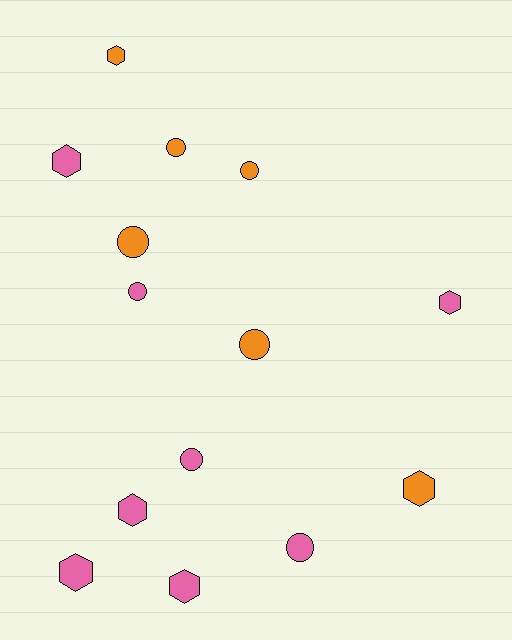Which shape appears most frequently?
Hexagon, with 7 objects.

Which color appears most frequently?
Pink, with 8 objects.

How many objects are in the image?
There are 14 objects.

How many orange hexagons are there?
There are 2 orange hexagons.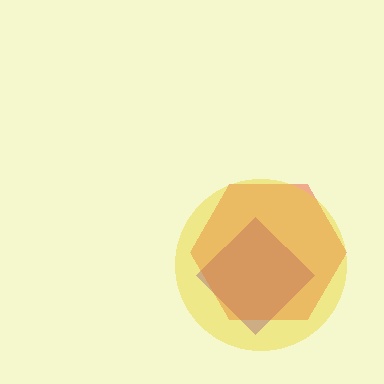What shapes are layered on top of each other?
The layered shapes are: a purple diamond, a red hexagon, a yellow circle.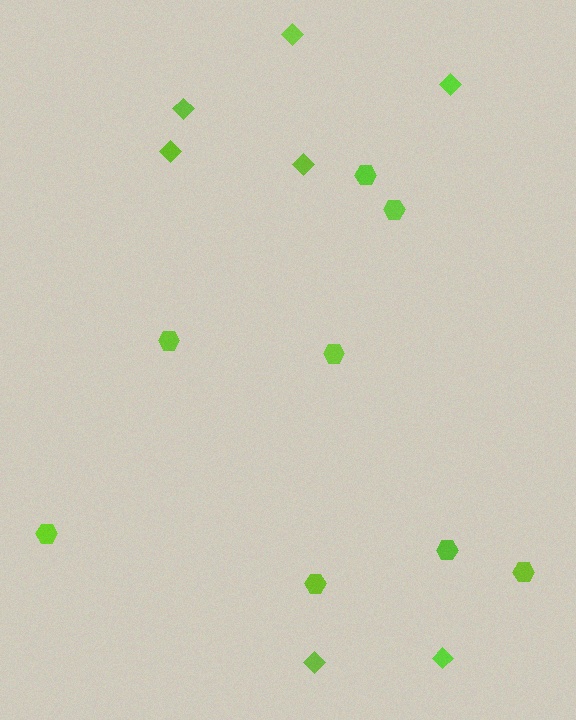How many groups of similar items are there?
There are 2 groups: one group of diamonds (7) and one group of hexagons (8).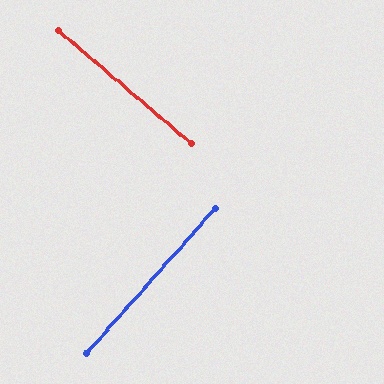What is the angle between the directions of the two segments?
Approximately 89 degrees.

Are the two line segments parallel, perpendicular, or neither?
Perpendicular — they meet at approximately 89°.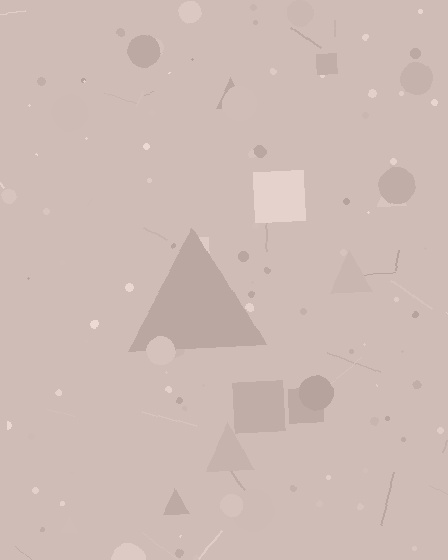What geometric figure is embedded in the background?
A triangle is embedded in the background.